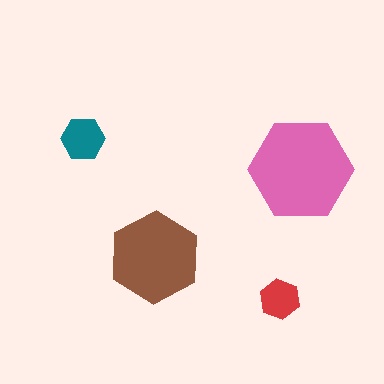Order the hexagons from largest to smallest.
the pink one, the brown one, the teal one, the red one.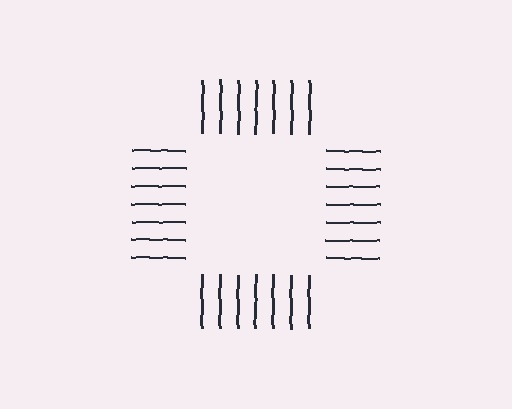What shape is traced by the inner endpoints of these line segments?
An illusory square — the line segments terminate on its edges but no continuous stroke is drawn.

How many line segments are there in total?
28 — 7 along each of the 4 edges.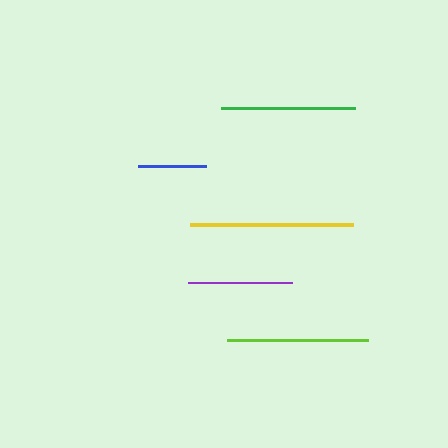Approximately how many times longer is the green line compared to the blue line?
The green line is approximately 2.0 times the length of the blue line.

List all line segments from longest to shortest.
From longest to shortest: yellow, lime, green, purple, blue.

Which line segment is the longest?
The yellow line is the longest at approximately 163 pixels.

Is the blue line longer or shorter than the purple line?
The purple line is longer than the blue line.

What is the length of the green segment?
The green segment is approximately 133 pixels long.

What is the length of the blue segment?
The blue segment is approximately 67 pixels long.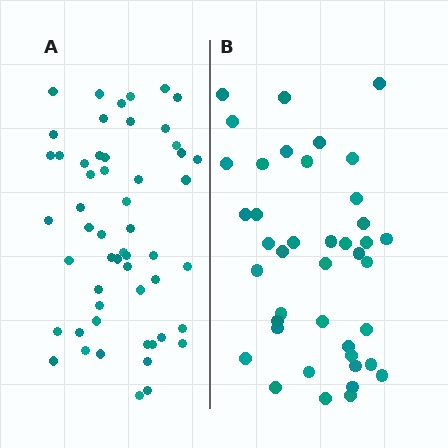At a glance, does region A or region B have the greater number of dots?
Region A (the left region) has more dots.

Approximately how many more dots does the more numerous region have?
Region A has approximately 15 more dots than region B.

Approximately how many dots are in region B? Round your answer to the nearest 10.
About 40 dots. (The exact count is 41, which rounds to 40.)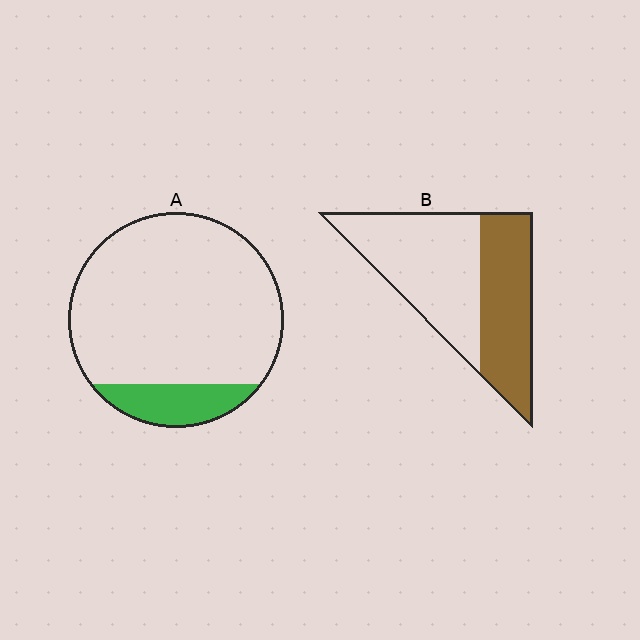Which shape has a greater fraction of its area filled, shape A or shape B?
Shape B.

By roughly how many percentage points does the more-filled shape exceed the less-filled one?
By roughly 30 percentage points (B over A).